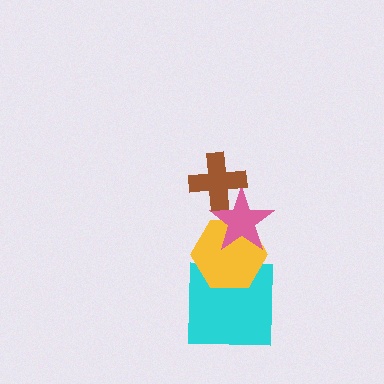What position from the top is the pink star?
The pink star is 2nd from the top.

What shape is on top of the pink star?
The brown cross is on top of the pink star.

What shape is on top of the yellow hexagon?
The pink star is on top of the yellow hexagon.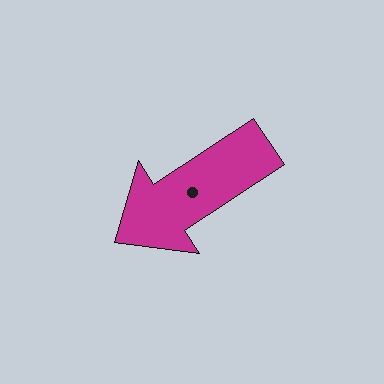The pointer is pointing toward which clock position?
Roughly 8 o'clock.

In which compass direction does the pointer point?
Southwest.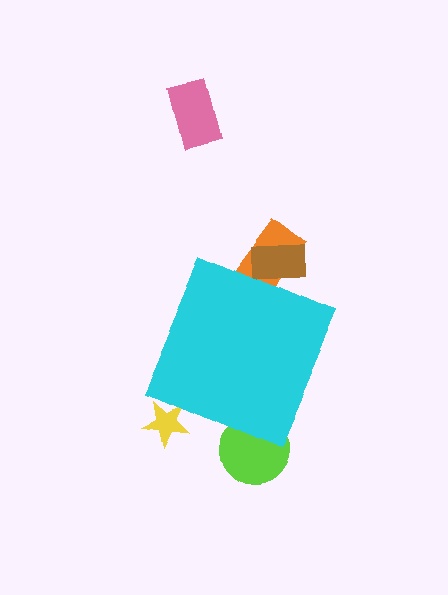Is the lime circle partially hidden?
Yes, the lime circle is partially hidden behind the cyan diamond.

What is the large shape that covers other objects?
A cyan diamond.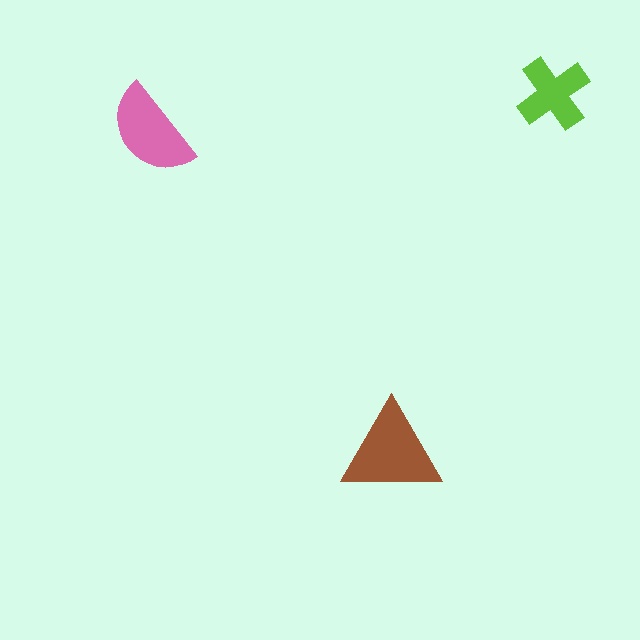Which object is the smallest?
The lime cross.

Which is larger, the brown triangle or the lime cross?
The brown triangle.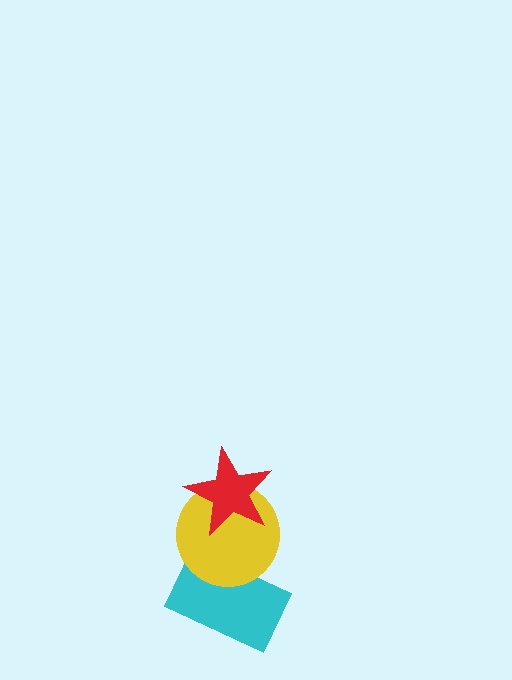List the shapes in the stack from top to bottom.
From top to bottom: the red star, the yellow circle, the cyan rectangle.